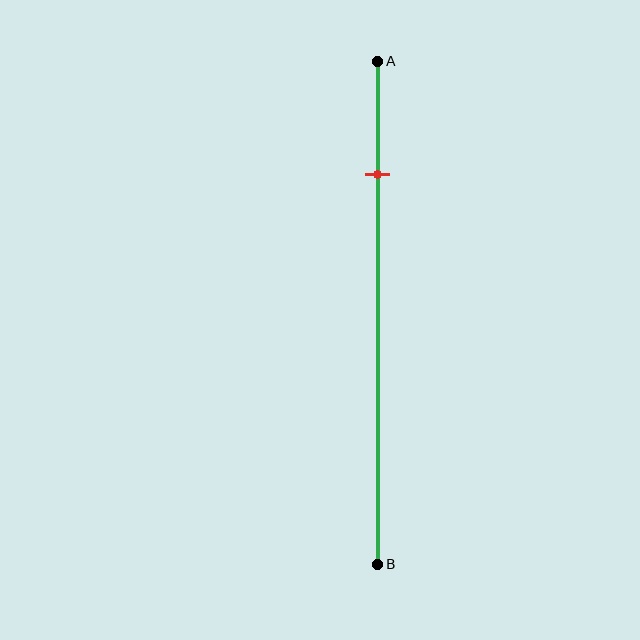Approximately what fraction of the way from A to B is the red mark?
The red mark is approximately 25% of the way from A to B.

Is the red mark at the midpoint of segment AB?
No, the mark is at about 25% from A, not at the 50% midpoint.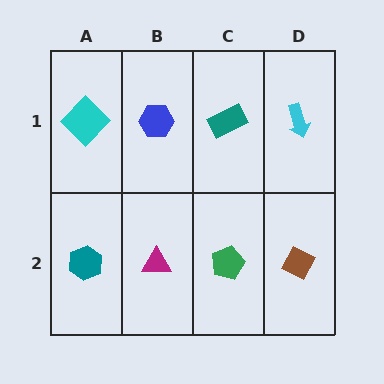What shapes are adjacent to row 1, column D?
A brown diamond (row 2, column D), a teal rectangle (row 1, column C).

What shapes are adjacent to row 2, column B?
A blue hexagon (row 1, column B), a teal hexagon (row 2, column A), a green pentagon (row 2, column C).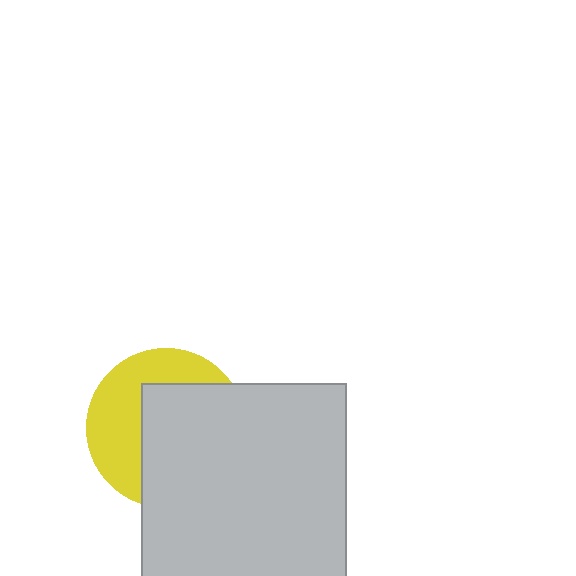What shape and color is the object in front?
The object in front is a light gray square.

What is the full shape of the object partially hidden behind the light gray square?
The partially hidden object is a yellow circle.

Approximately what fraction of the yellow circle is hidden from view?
Roughly 57% of the yellow circle is hidden behind the light gray square.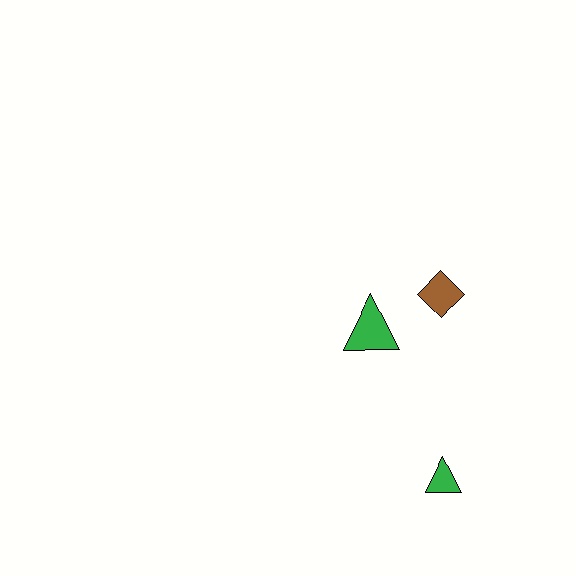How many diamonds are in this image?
There is 1 diamond.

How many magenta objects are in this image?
There are no magenta objects.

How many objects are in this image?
There are 3 objects.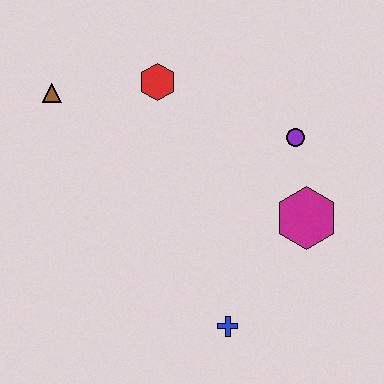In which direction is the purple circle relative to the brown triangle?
The purple circle is to the right of the brown triangle.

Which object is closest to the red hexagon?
The brown triangle is closest to the red hexagon.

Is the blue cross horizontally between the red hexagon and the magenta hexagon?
Yes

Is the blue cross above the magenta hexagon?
No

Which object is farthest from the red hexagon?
The blue cross is farthest from the red hexagon.